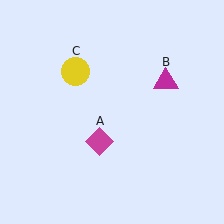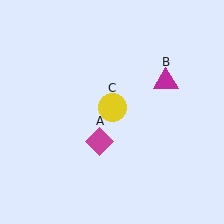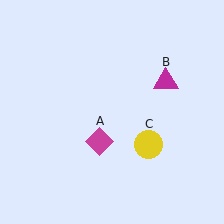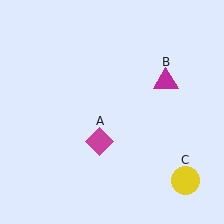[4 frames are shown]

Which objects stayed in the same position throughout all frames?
Magenta diamond (object A) and magenta triangle (object B) remained stationary.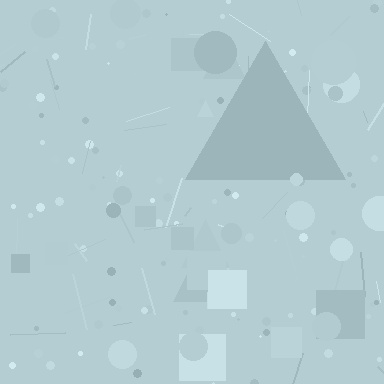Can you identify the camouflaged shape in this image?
The camouflaged shape is a triangle.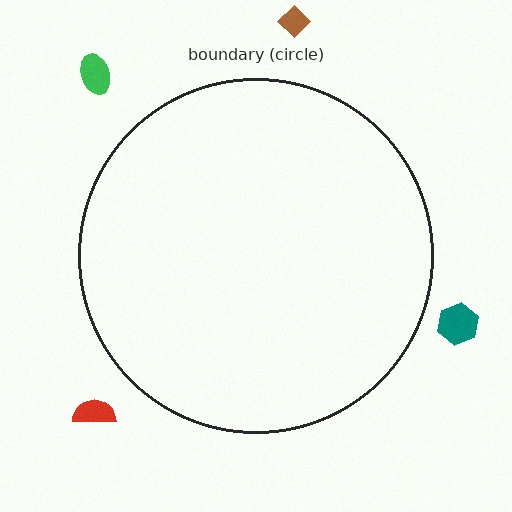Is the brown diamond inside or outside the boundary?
Outside.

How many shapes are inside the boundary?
0 inside, 4 outside.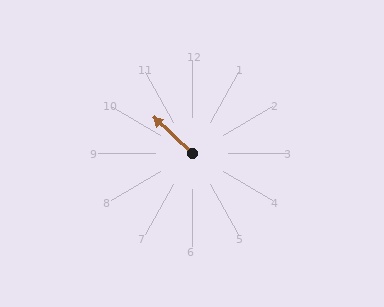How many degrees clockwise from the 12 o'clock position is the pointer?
Approximately 314 degrees.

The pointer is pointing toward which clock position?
Roughly 10 o'clock.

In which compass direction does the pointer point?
Northwest.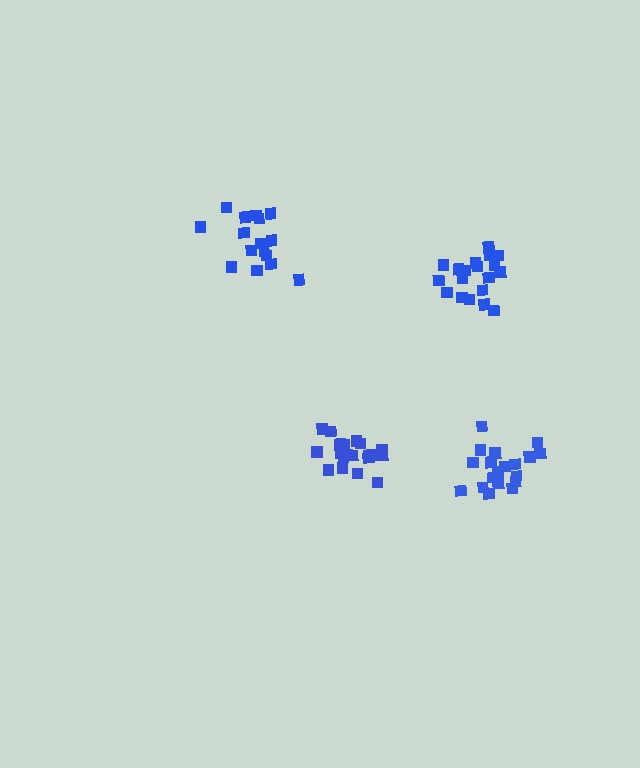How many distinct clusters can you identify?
There are 4 distinct clusters.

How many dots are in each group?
Group 1: 16 dots, Group 2: 20 dots, Group 3: 21 dots, Group 4: 19 dots (76 total).